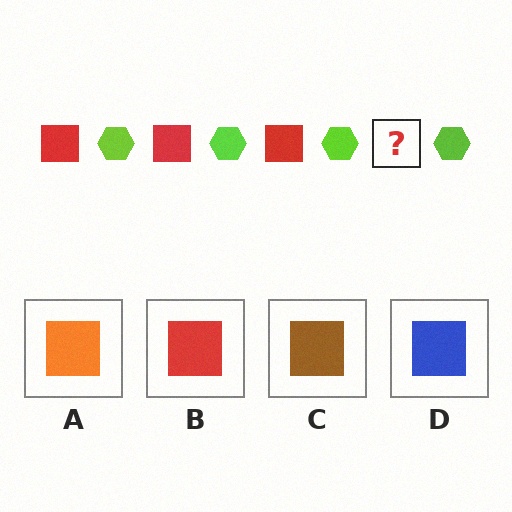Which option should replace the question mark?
Option B.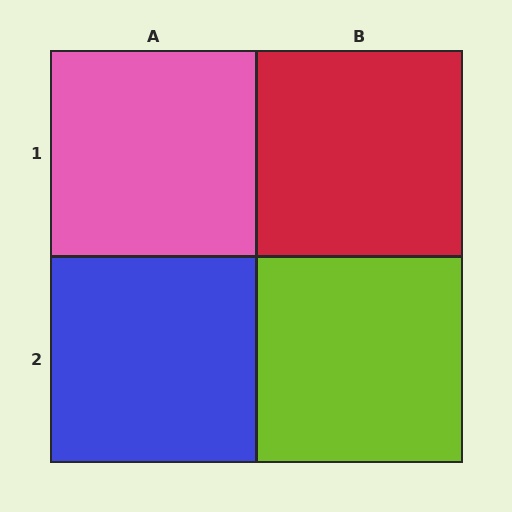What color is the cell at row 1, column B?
Red.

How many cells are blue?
1 cell is blue.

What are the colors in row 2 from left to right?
Blue, lime.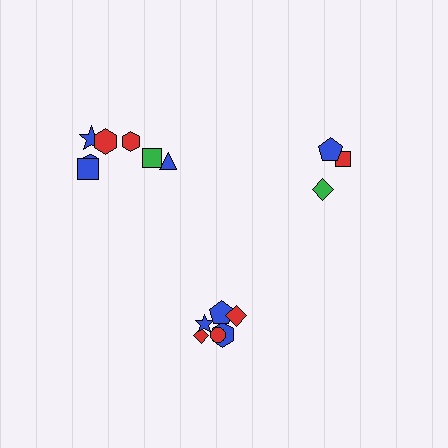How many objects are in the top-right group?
There are 3 objects.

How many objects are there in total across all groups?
There are 16 objects.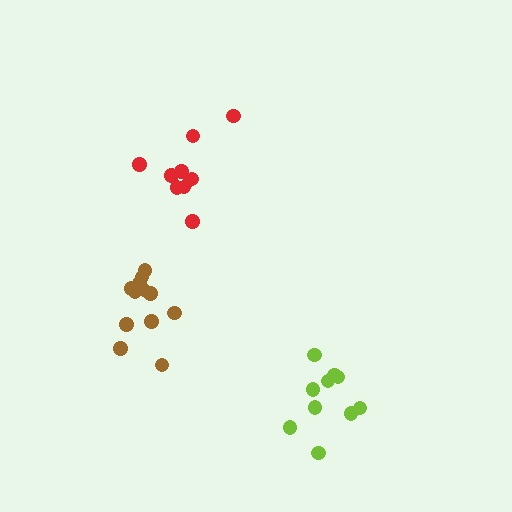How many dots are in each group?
Group 1: 10 dots, Group 2: 10 dots, Group 3: 12 dots (32 total).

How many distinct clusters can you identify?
There are 3 distinct clusters.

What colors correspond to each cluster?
The clusters are colored: lime, red, brown.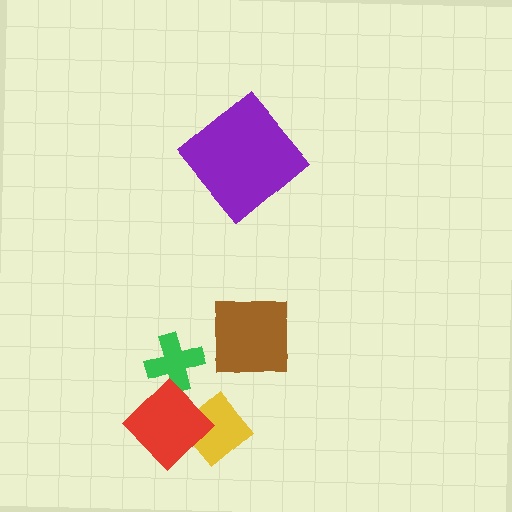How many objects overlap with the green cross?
1 object overlaps with the green cross.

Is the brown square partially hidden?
No, no other shape covers it.